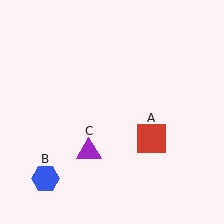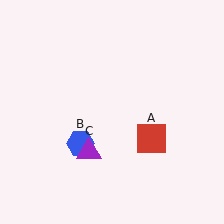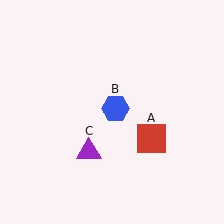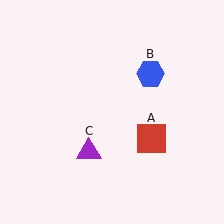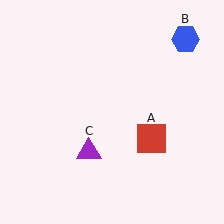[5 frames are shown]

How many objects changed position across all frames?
1 object changed position: blue hexagon (object B).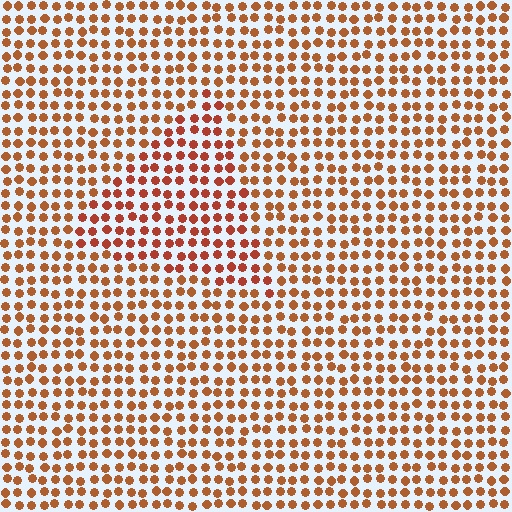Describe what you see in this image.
The image is filled with small brown elements in a uniform arrangement. A triangle-shaped region is visible where the elements are tinted to a slightly different hue, forming a subtle color boundary.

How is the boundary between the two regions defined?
The boundary is defined purely by a slight shift in hue (about 16 degrees). Spacing, size, and orientation are identical on both sides.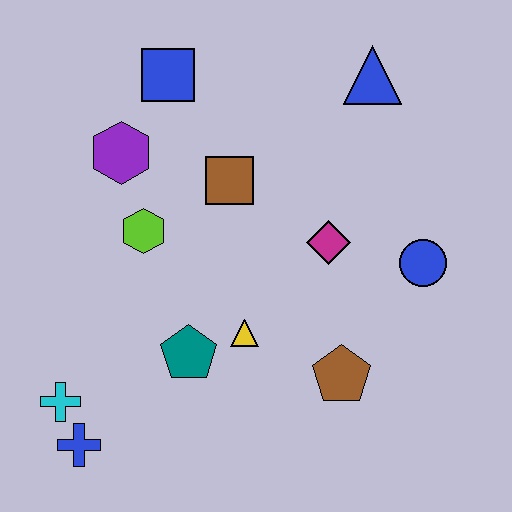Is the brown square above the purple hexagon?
No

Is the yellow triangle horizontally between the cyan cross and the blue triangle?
Yes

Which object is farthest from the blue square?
The blue cross is farthest from the blue square.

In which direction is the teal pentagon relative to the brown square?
The teal pentagon is below the brown square.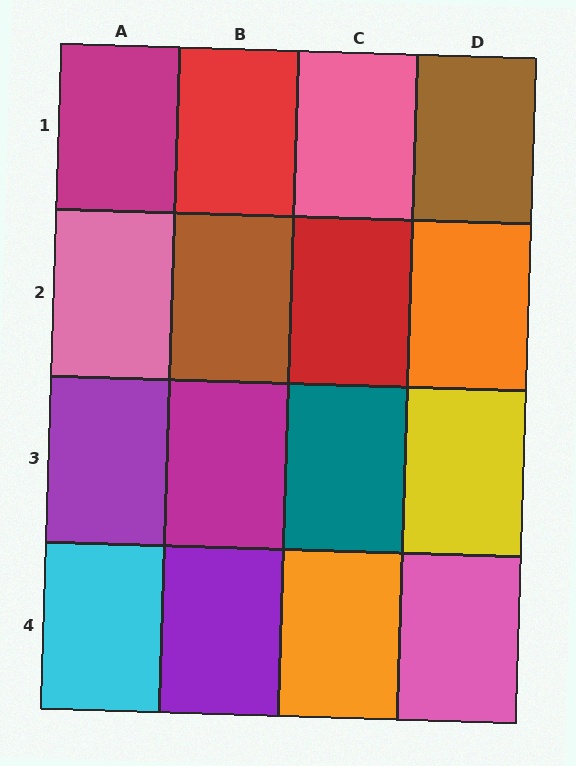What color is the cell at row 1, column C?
Pink.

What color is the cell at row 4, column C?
Orange.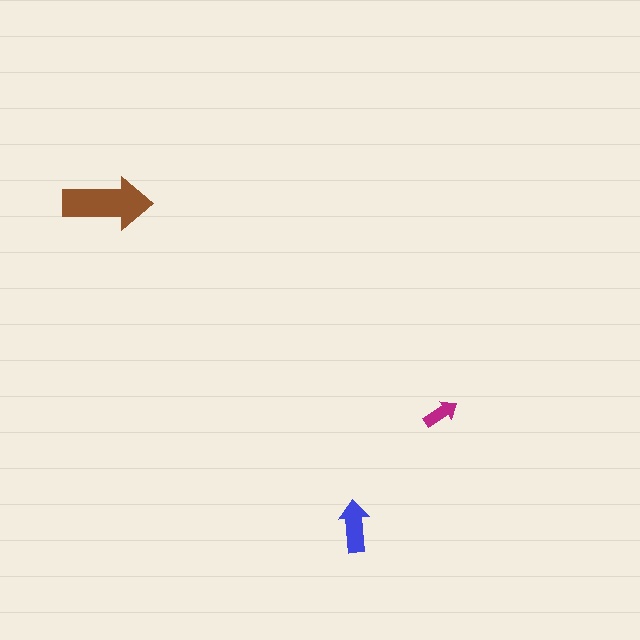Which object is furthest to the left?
The brown arrow is leftmost.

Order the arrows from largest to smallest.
the brown one, the blue one, the magenta one.